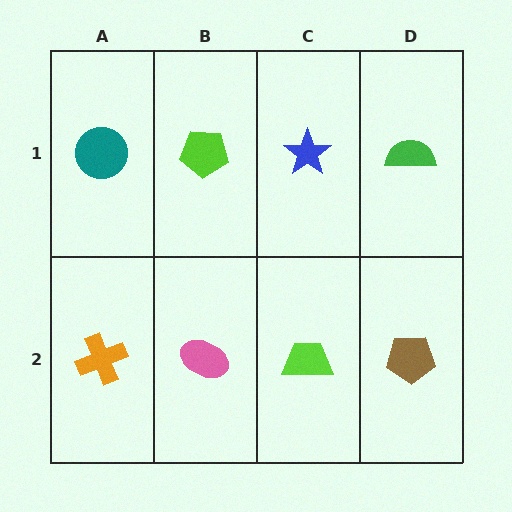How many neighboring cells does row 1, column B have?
3.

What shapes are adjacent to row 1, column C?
A lime trapezoid (row 2, column C), a lime pentagon (row 1, column B), a green semicircle (row 1, column D).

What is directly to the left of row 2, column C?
A pink ellipse.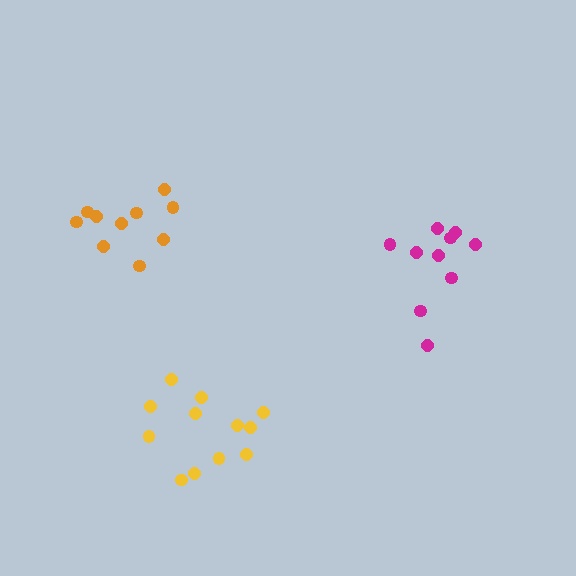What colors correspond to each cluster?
The clusters are colored: yellow, orange, magenta.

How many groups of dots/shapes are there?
There are 3 groups.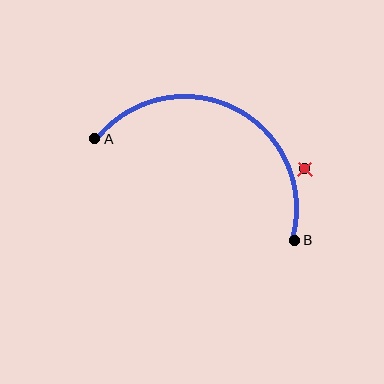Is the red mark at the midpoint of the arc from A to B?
No — the red mark does not lie on the arc at all. It sits slightly outside the curve.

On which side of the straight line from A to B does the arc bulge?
The arc bulges above the straight line connecting A and B.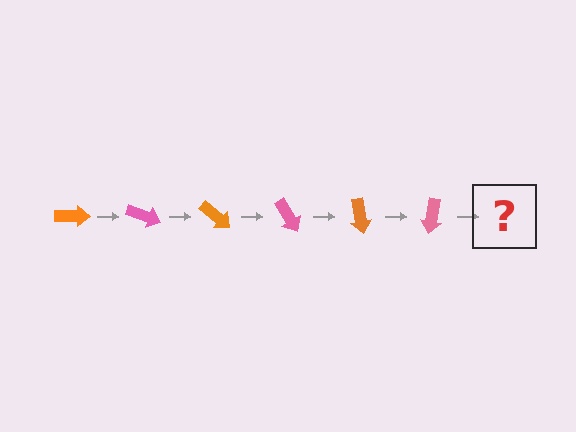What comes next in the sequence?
The next element should be an orange arrow, rotated 120 degrees from the start.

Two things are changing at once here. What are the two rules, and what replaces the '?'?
The two rules are that it rotates 20 degrees each step and the color cycles through orange and pink. The '?' should be an orange arrow, rotated 120 degrees from the start.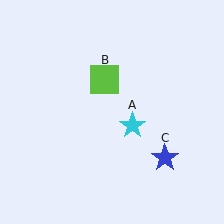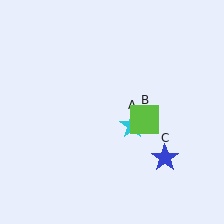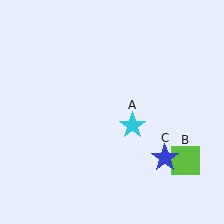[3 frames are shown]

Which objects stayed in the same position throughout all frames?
Cyan star (object A) and blue star (object C) remained stationary.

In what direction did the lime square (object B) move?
The lime square (object B) moved down and to the right.